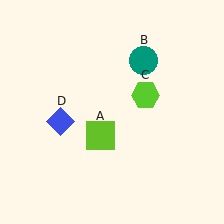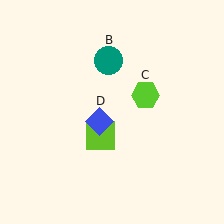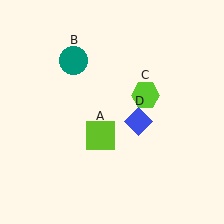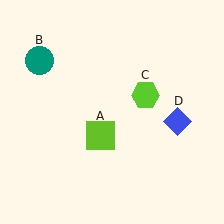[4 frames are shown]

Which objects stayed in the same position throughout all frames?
Lime square (object A) and lime hexagon (object C) remained stationary.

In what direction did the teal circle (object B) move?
The teal circle (object B) moved left.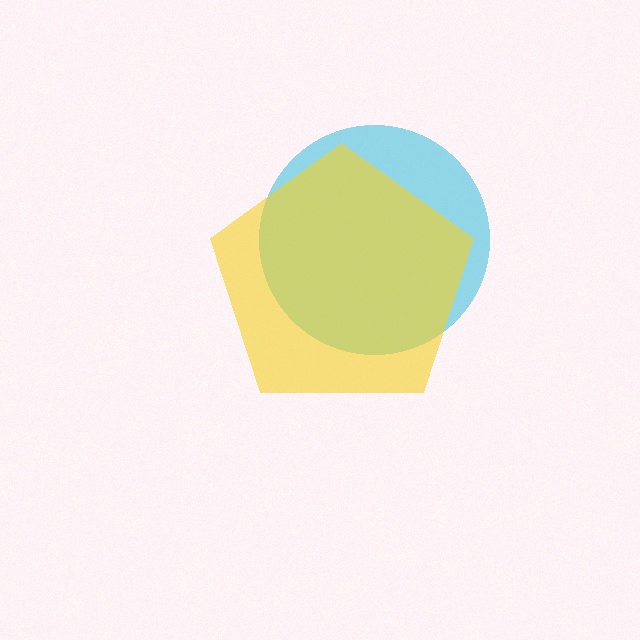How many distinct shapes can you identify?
There are 2 distinct shapes: a cyan circle, a yellow pentagon.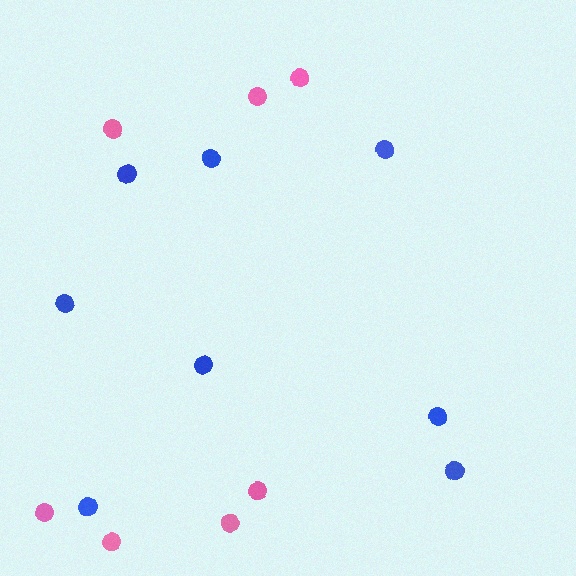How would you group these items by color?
There are 2 groups: one group of blue circles (8) and one group of pink circles (7).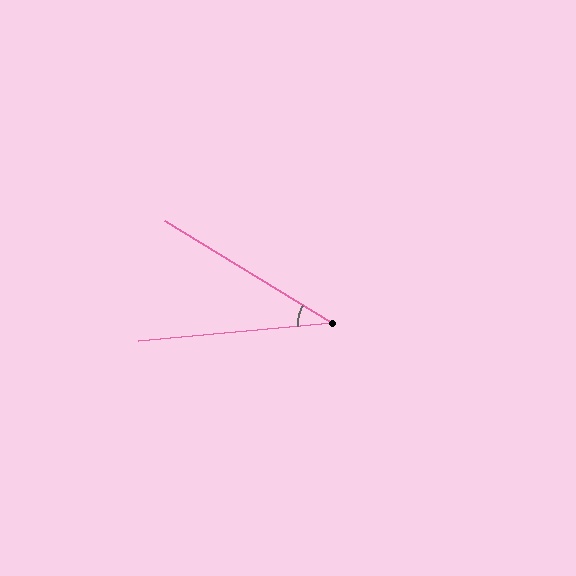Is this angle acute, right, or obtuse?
It is acute.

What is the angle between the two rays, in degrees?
Approximately 37 degrees.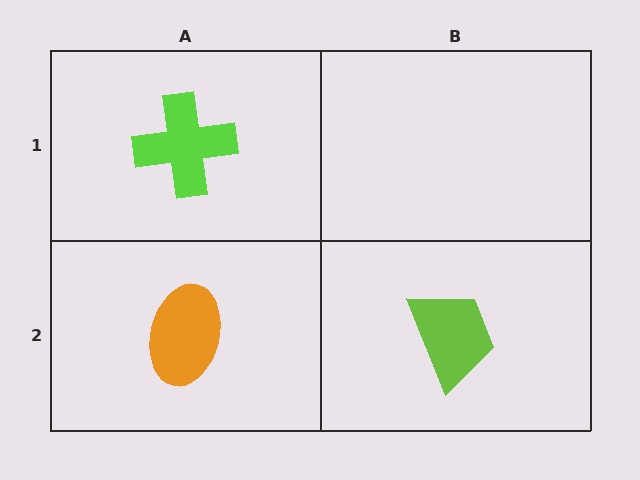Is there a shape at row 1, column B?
No, that cell is empty.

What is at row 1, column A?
A lime cross.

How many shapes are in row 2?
2 shapes.